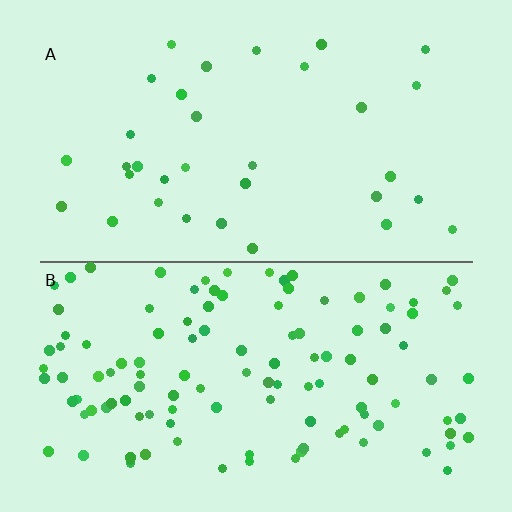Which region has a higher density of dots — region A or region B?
B (the bottom).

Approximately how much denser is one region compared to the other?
Approximately 3.6× — region B over region A.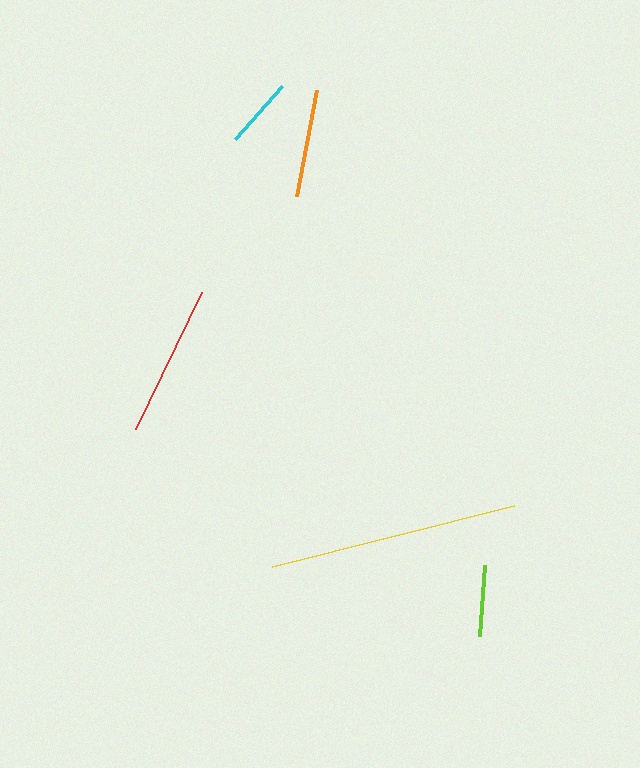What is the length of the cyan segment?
The cyan segment is approximately 71 pixels long.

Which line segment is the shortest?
The lime line is the shortest at approximately 71 pixels.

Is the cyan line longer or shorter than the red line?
The red line is longer than the cyan line.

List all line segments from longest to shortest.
From longest to shortest: yellow, red, orange, cyan, lime.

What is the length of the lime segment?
The lime segment is approximately 71 pixels long.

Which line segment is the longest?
The yellow line is the longest at approximately 249 pixels.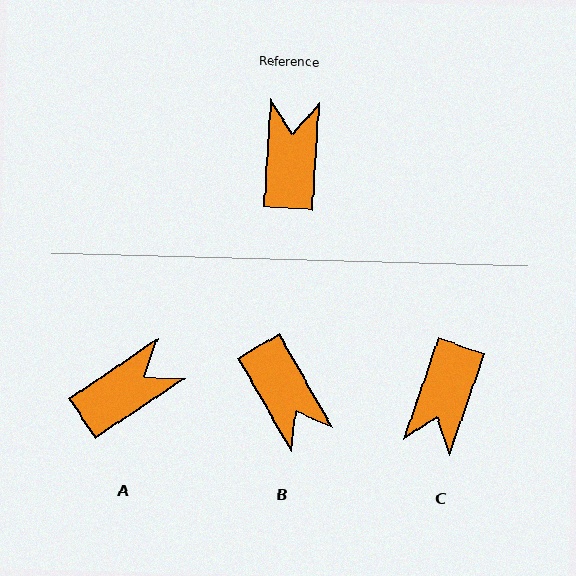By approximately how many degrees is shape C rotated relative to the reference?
Approximately 164 degrees counter-clockwise.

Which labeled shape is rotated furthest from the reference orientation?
C, about 164 degrees away.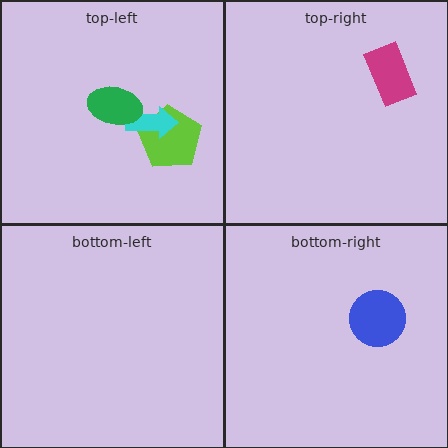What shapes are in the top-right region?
The magenta rectangle.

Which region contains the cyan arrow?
The top-left region.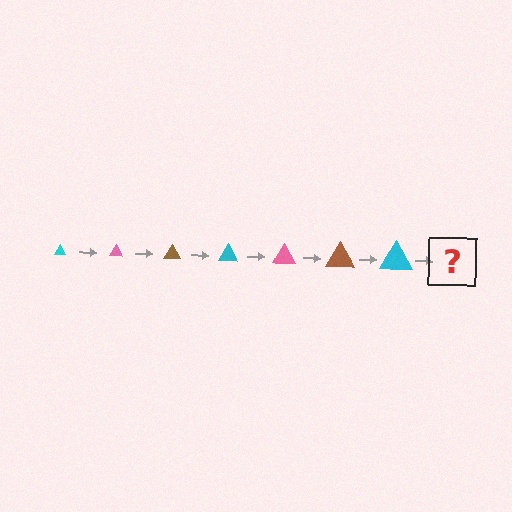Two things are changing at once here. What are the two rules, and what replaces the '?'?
The two rules are that the triangle grows larger each step and the color cycles through cyan, pink, and brown. The '?' should be a pink triangle, larger than the previous one.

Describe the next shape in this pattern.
It should be a pink triangle, larger than the previous one.